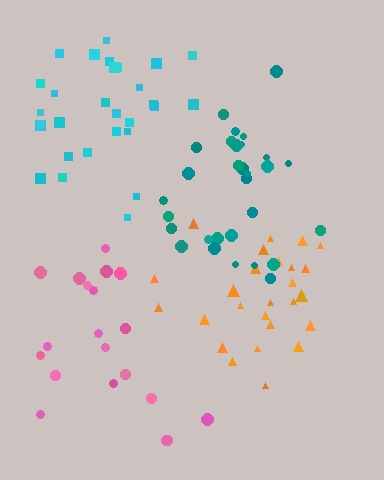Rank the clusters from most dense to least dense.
orange, teal, cyan, pink.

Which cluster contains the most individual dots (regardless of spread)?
Teal (30).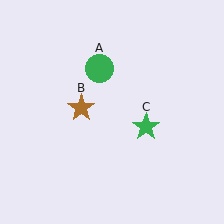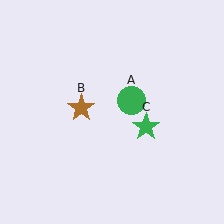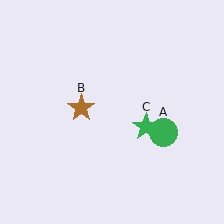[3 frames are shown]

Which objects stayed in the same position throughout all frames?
Brown star (object B) and green star (object C) remained stationary.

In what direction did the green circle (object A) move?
The green circle (object A) moved down and to the right.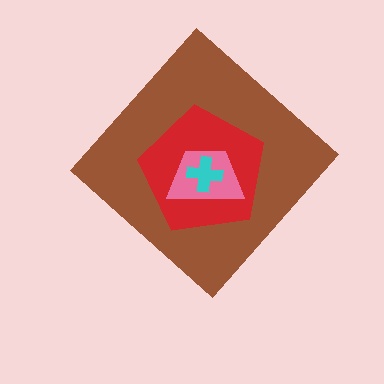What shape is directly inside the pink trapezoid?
The cyan cross.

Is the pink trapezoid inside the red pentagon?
Yes.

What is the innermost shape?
The cyan cross.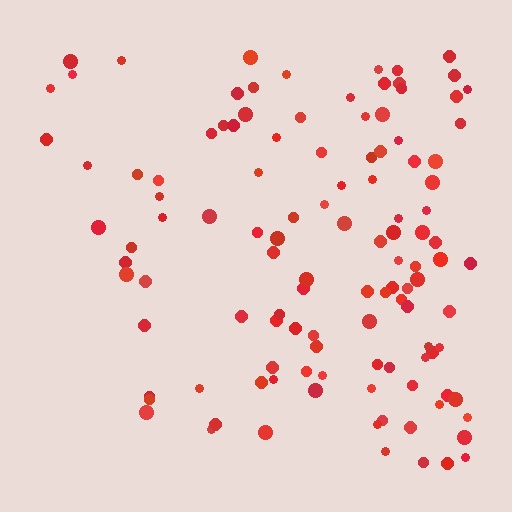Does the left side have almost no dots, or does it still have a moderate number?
Still a moderate number, just noticeably fewer than the right.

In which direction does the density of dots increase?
From left to right, with the right side densest.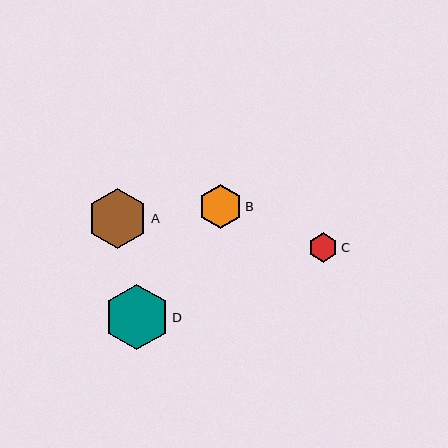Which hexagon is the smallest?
Hexagon C is the smallest with a size of approximately 29 pixels.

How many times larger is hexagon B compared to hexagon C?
Hexagon B is approximately 1.5 times the size of hexagon C.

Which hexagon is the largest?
Hexagon D is the largest with a size of approximately 65 pixels.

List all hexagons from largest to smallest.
From largest to smallest: D, A, B, C.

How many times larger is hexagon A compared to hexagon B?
Hexagon A is approximately 1.4 times the size of hexagon B.